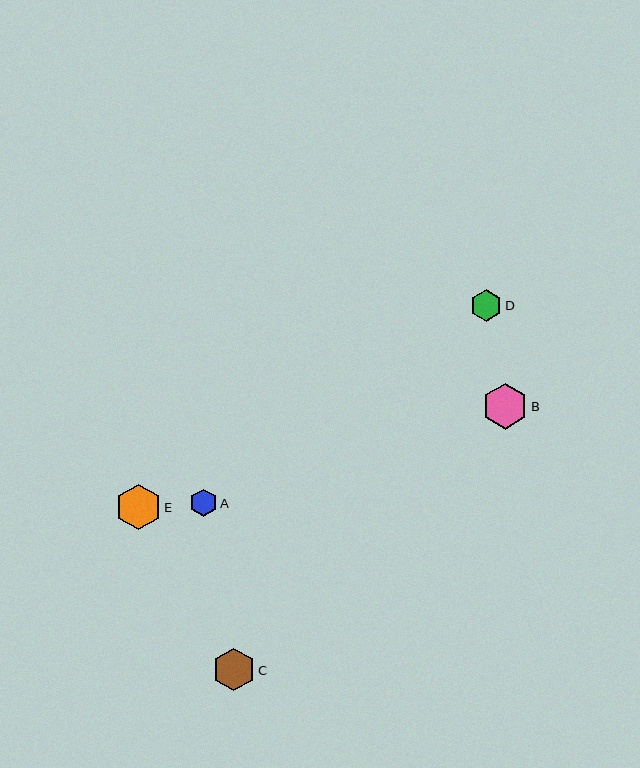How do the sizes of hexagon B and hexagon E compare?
Hexagon B and hexagon E are approximately the same size.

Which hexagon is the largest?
Hexagon B is the largest with a size of approximately 46 pixels.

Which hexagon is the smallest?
Hexagon A is the smallest with a size of approximately 27 pixels.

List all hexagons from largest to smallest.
From largest to smallest: B, E, C, D, A.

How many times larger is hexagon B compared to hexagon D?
Hexagon B is approximately 1.4 times the size of hexagon D.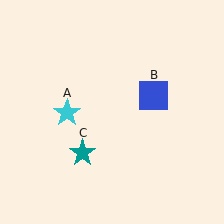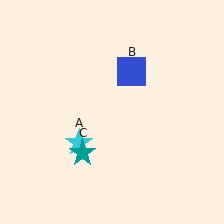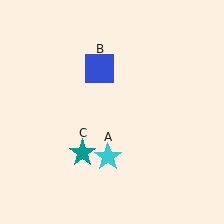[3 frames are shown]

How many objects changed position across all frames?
2 objects changed position: cyan star (object A), blue square (object B).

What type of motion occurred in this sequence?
The cyan star (object A), blue square (object B) rotated counterclockwise around the center of the scene.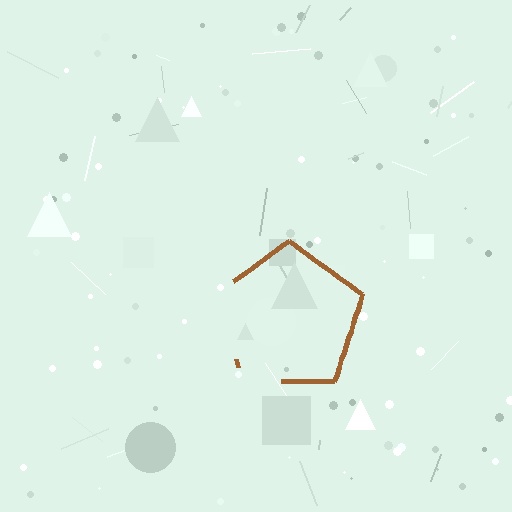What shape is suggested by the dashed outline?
The dashed outline suggests a pentagon.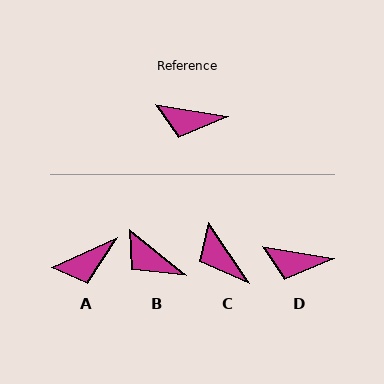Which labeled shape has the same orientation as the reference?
D.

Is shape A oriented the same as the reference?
No, it is off by about 34 degrees.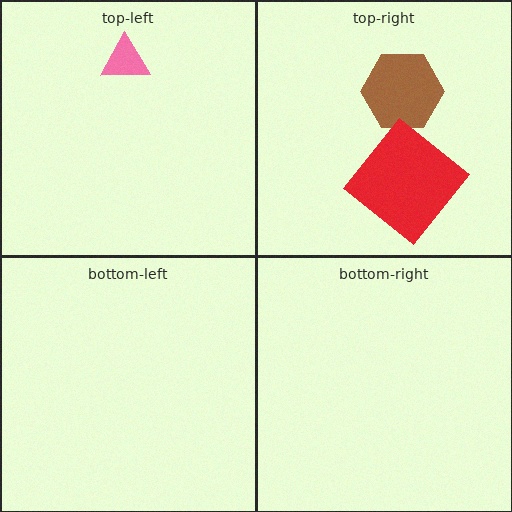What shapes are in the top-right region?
The brown hexagon, the red diamond.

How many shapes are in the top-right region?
2.